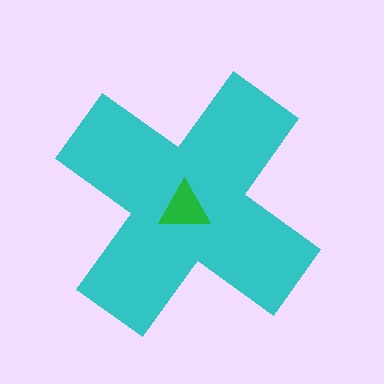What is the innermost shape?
The green triangle.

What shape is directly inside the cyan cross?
The green triangle.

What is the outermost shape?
The cyan cross.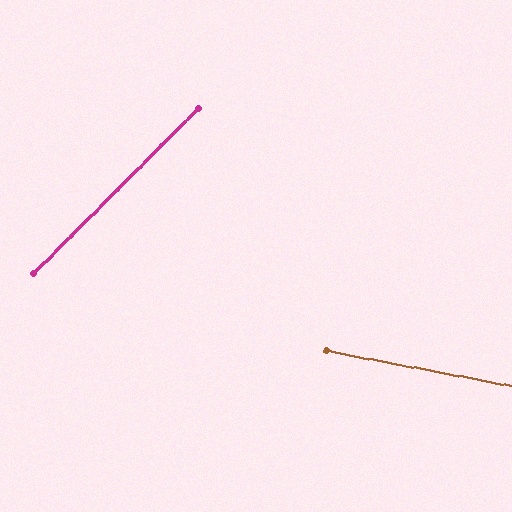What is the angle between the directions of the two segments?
Approximately 56 degrees.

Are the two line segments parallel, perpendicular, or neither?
Neither parallel nor perpendicular — they differ by about 56°.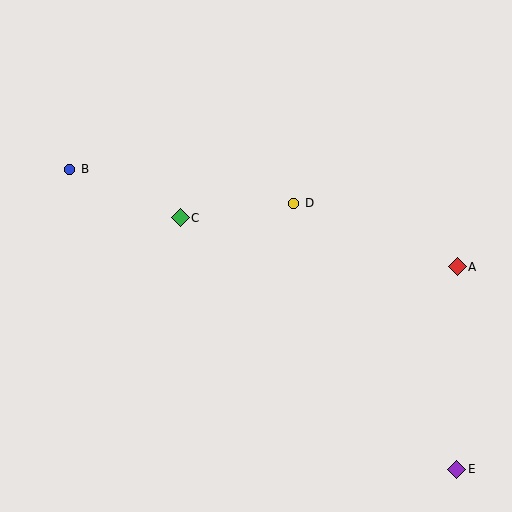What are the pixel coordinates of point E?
Point E is at (457, 469).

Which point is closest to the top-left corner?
Point B is closest to the top-left corner.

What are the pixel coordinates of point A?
Point A is at (457, 267).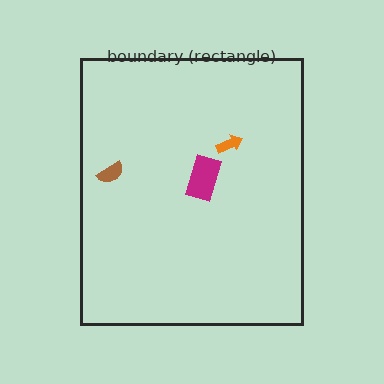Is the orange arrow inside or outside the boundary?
Inside.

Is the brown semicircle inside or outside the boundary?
Inside.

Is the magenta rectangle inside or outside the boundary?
Inside.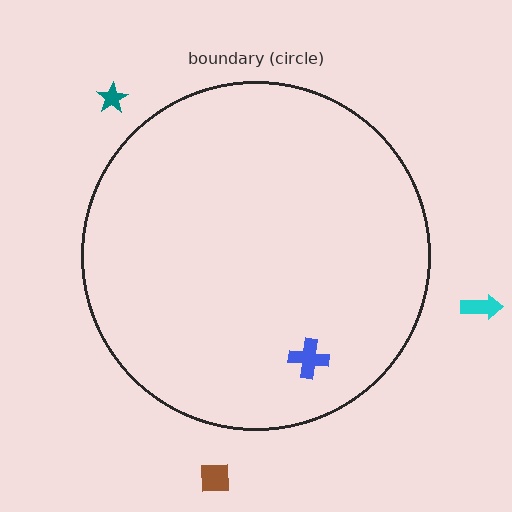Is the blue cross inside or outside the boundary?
Inside.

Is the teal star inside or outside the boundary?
Outside.